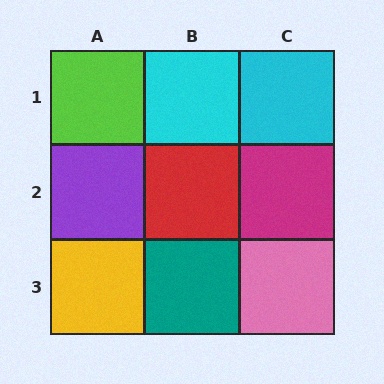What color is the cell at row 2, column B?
Red.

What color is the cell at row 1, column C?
Cyan.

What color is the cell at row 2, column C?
Magenta.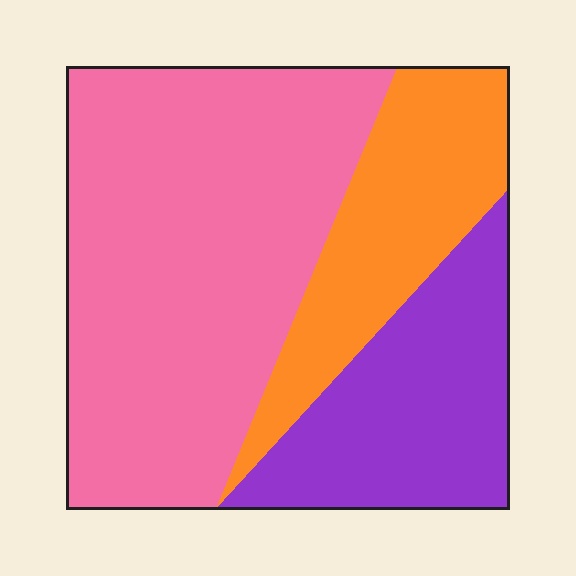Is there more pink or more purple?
Pink.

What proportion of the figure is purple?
Purple covers roughly 25% of the figure.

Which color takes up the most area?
Pink, at roughly 55%.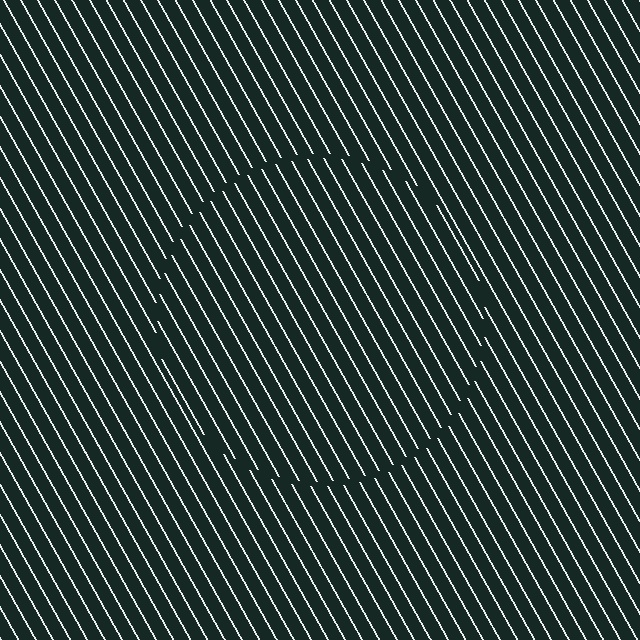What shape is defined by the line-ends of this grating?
An illusory circle. The interior of the shape contains the same grating, shifted by half a period — the contour is defined by the phase discontinuity where line-ends from the inner and outer gratings abut.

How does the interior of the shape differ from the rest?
The interior of the shape contains the same grating, shifted by half a period — the contour is defined by the phase discontinuity where line-ends from the inner and outer gratings abut.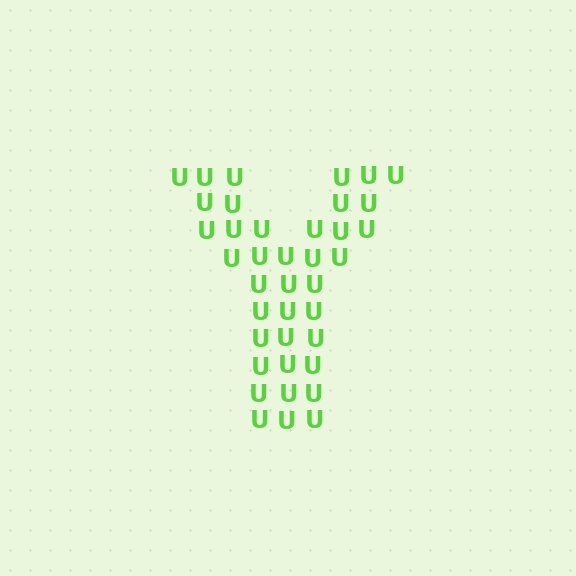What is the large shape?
The large shape is the letter Y.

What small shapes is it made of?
It is made of small letter U's.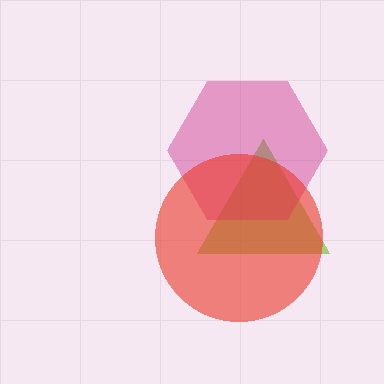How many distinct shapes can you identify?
There are 3 distinct shapes: a lime triangle, a magenta hexagon, a red circle.